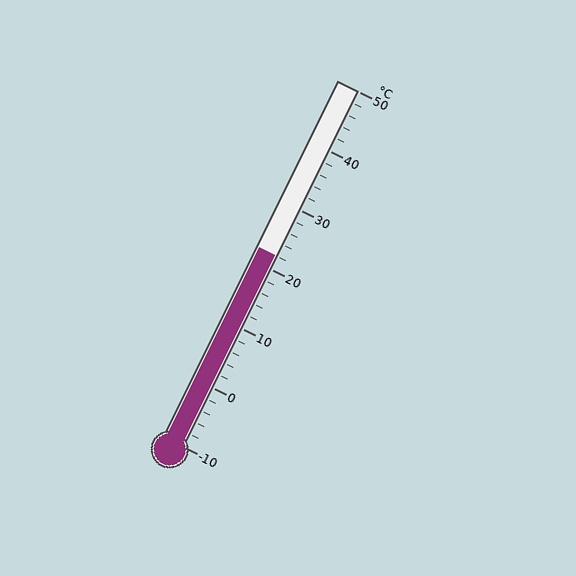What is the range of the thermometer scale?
The thermometer scale ranges from -10°C to 50°C.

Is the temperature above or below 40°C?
The temperature is below 40°C.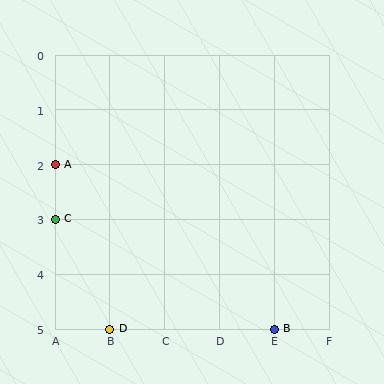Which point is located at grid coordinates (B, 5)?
Point D is at (B, 5).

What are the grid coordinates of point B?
Point B is at grid coordinates (E, 5).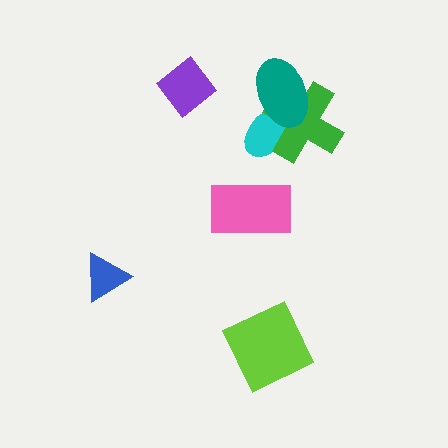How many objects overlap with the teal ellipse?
2 objects overlap with the teal ellipse.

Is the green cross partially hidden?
Yes, it is partially covered by another shape.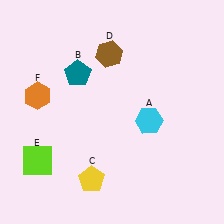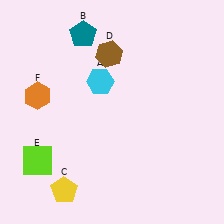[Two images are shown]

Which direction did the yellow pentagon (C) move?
The yellow pentagon (C) moved left.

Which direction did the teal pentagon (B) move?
The teal pentagon (B) moved up.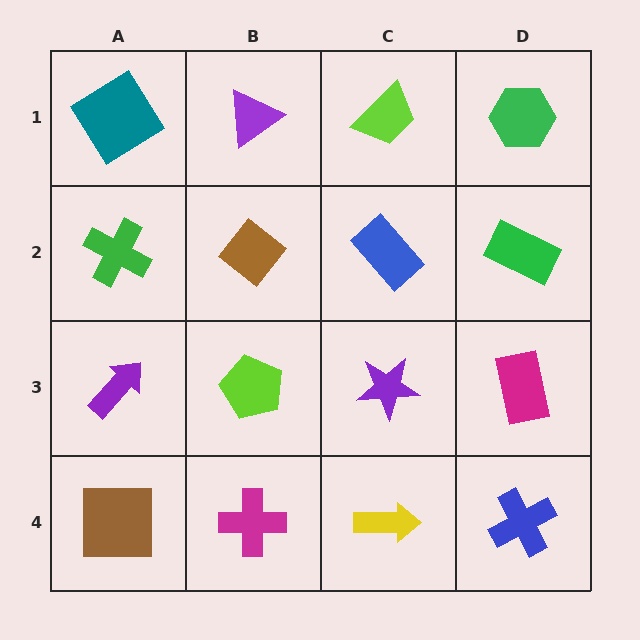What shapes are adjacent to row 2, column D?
A green hexagon (row 1, column D), a magenta rectangle (row 3, column D), a blue rectangle (row 2, column C).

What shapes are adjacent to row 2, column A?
A teal diamond (row 1, column A), a purple arrow (row 3, column A), a brown diamond (row 2, column B).